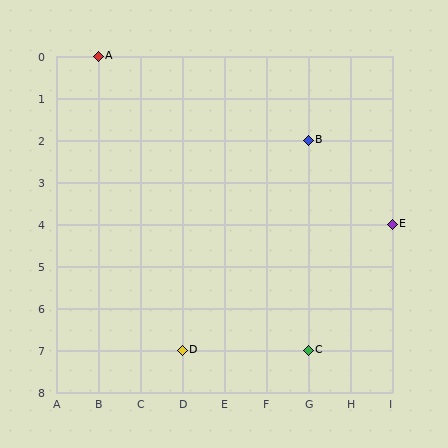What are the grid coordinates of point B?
Point B is at grid coordinates (G, 2).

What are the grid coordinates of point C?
Point C is at grid coordinates (G, 7).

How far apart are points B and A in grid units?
Points B and A are 5 columns and 2 rows apart (about 5.4 grid units diagonally).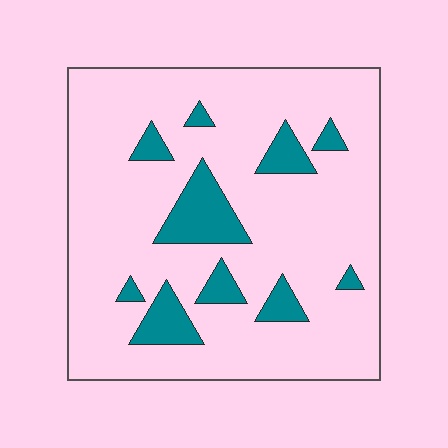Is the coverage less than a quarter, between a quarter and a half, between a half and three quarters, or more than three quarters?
Less than a quarter.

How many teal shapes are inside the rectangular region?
10.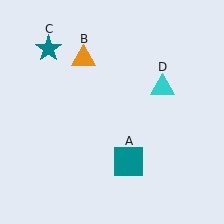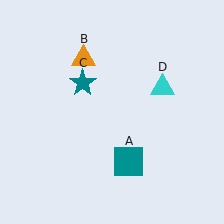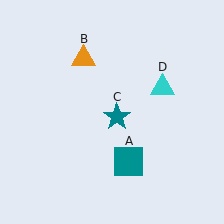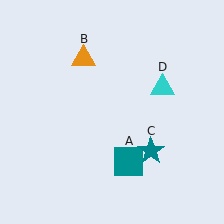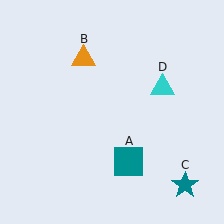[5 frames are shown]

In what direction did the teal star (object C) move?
The teal star (object C) moved down and to the right.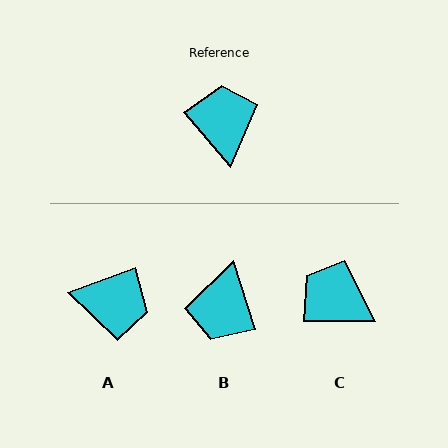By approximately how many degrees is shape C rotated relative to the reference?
Approximately 49 degrees counter-clockwise.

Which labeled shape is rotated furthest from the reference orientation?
B, about 157 degrees away.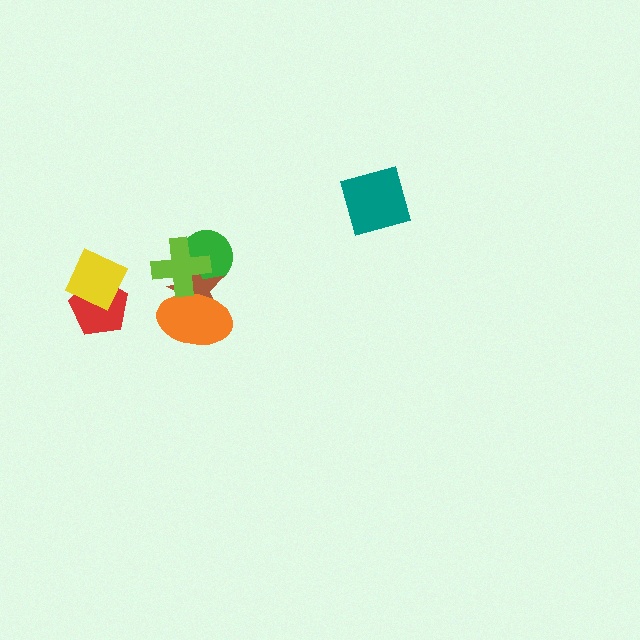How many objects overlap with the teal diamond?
0 objects overlap with the teal diamond.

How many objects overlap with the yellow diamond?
1 object overlaps with the yellow diamond.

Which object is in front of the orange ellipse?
The lime cross is in front of the orange ellipse.